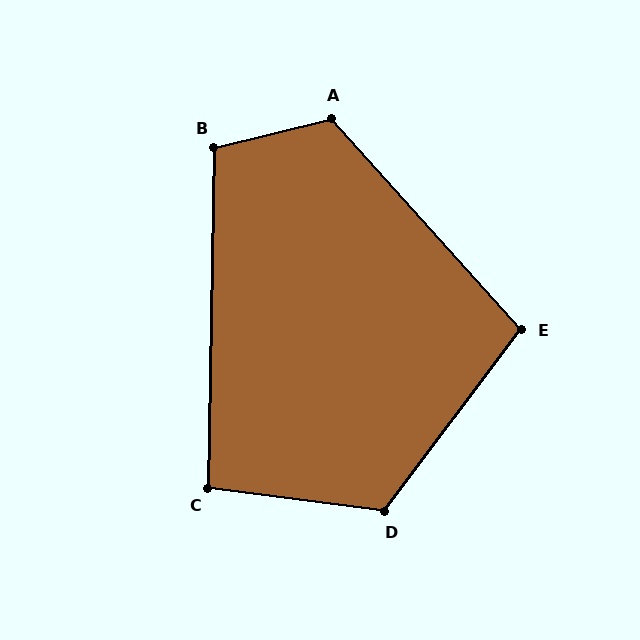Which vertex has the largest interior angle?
D, at approximately 119 degrees.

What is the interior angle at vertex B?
Approximately 105 degrees (obtuse).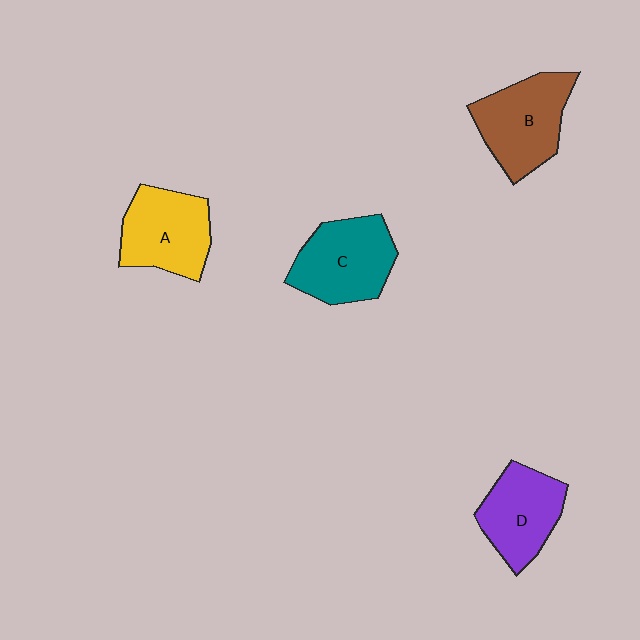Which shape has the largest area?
Shape B (brown).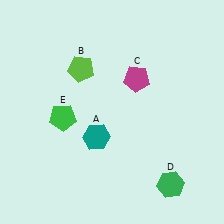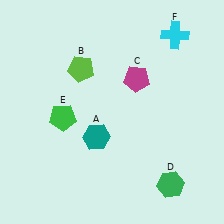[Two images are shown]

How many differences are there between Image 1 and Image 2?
There is 1 difference between the two images.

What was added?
A cyan cross (F) was added in Image 2.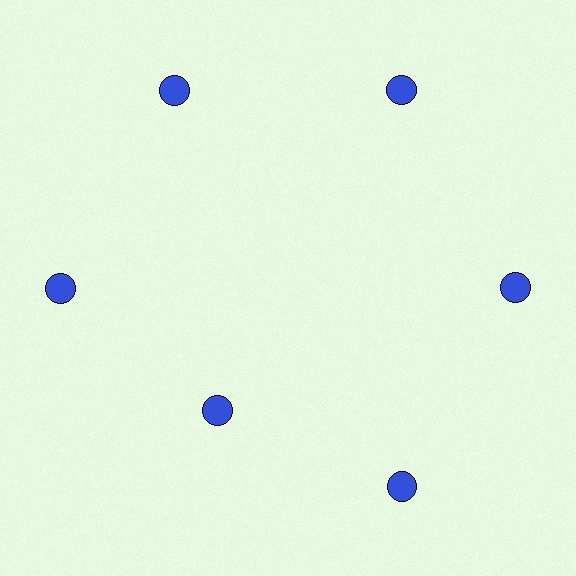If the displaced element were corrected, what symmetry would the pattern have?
It would have 6-fold rotational symmetry — the pattern would map onto itself every 60 degrees.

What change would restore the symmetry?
The symmetry would be restored by moving it outward, back onto the ring so that all 6 circles sit at equal angles and equal distance from the center.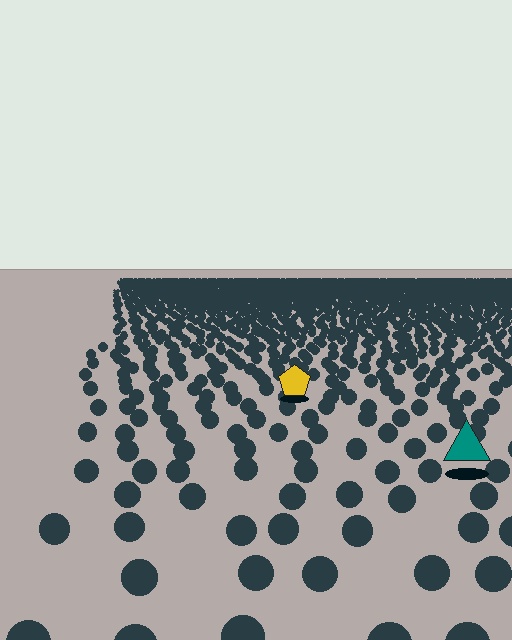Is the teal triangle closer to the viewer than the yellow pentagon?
Yes. The teal triangle is closer — you can tell from the texture gradient: the ground texture is coarser near it.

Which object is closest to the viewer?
The teal triangle is closest. The texture marks near it are larger and more spread out.